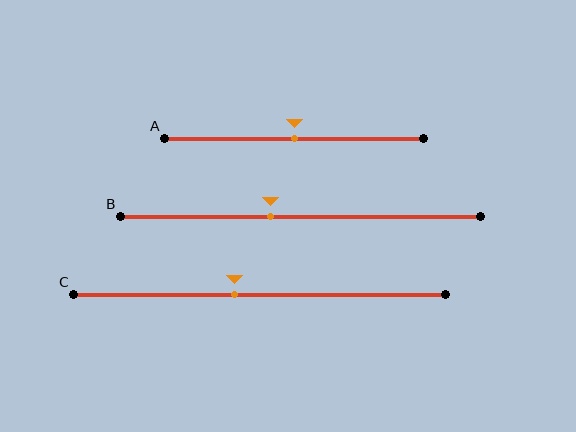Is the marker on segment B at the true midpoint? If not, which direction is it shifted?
No, the marker on segment B is shifted to the left by about 8% of the segment length.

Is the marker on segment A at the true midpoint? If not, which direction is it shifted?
Yes, the marker on segment A is at the true midpoint.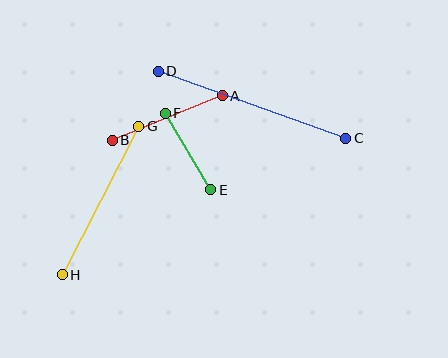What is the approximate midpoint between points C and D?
The midpoint is at approximately (252, 105) pixels.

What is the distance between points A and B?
The distance is approximately 118 pixels.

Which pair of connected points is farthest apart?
Points C and D are farthest apart.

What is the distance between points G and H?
The distance is approximately 167 pixels.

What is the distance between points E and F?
The distance is approximately 89 pixels.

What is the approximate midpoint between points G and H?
The midpoint is at approximately (100, 200) pixels.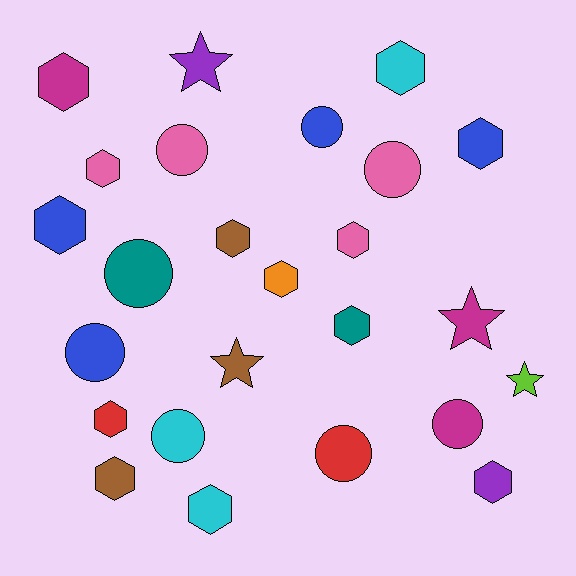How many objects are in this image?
There are 25 objects.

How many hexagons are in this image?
There are 13 hexagons.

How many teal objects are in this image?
There are 2 teal objects.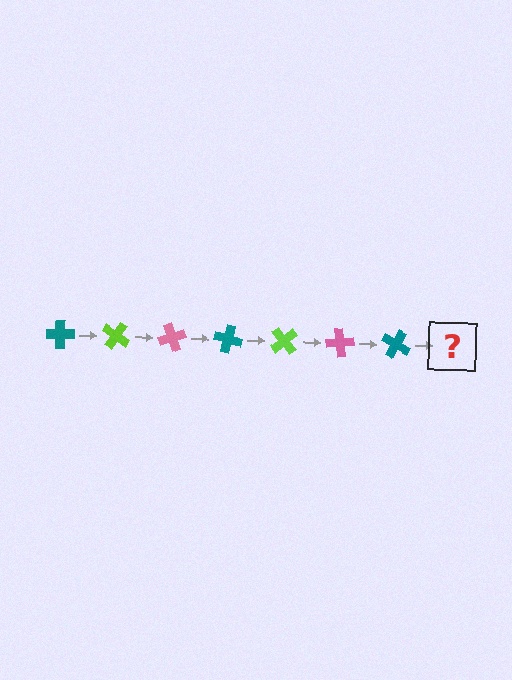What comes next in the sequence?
The next element should be a lime cross, rotated 245 degrees from the start.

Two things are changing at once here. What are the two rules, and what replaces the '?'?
The two rules are that it rotates 35 degrees each step and the color cycles through teal, lime, and pink. The '?' should be a lime cross, rotated 245 degrees from the start.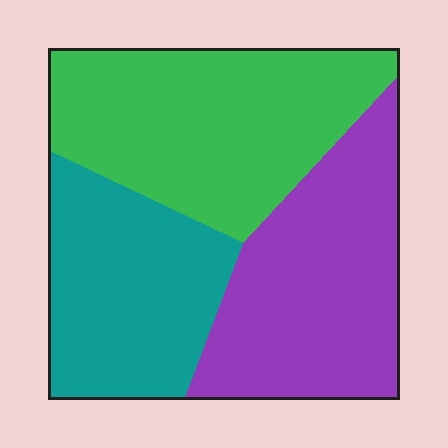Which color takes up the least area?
Teal, at roughly 30%.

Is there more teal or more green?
Green.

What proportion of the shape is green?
Green covers 37% of the shape.